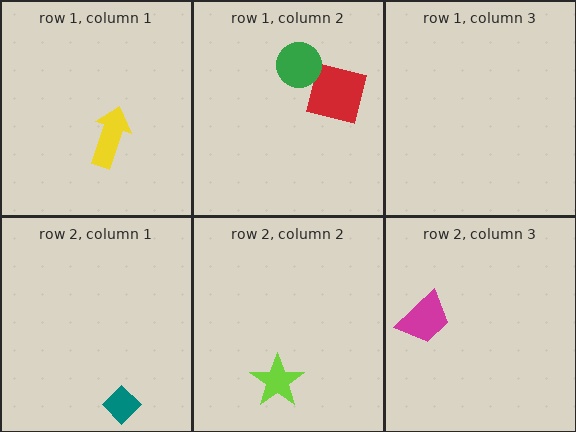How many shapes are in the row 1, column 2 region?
2.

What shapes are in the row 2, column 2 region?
The lime star.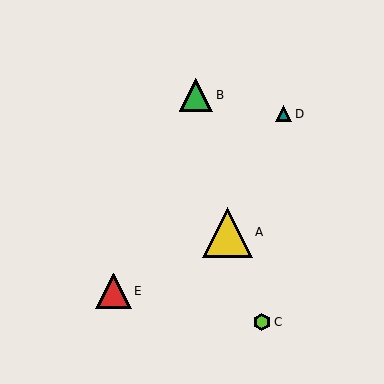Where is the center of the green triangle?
The center of the green triangle is at (196, 95).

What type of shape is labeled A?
Shape A is a yellow triangle.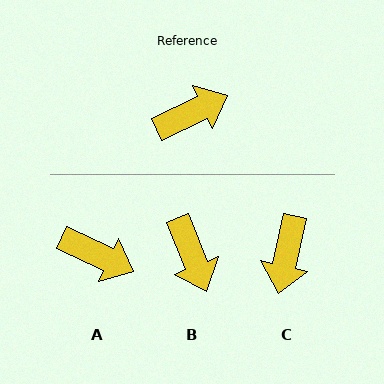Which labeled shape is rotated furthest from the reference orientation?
C, about 128 degrees away.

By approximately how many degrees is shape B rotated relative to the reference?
Approximately 94 degrees clockwise.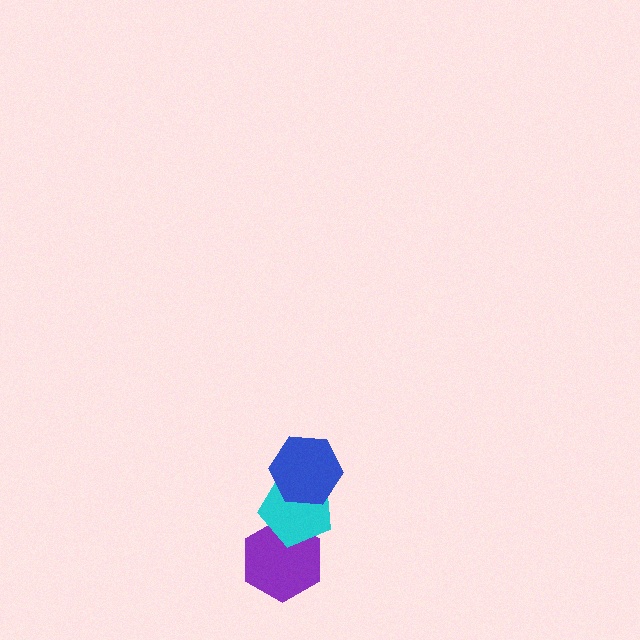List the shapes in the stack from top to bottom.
From top to bottom: the blue hexagon, the cyan pentagon, the purple hexagon.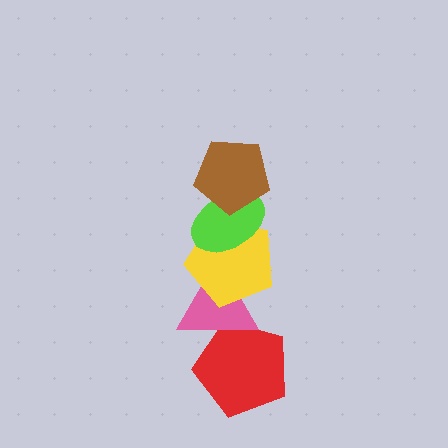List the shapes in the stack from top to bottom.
From top to bottom: the brown pentagon, the lime ellipse, the yellow pentagon, the pink triangle, the red pentagon.